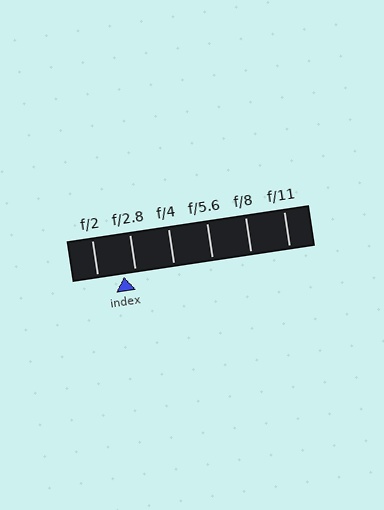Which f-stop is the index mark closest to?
The index mark is closest to f/2.8.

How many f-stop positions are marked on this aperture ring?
There are 6 f-stop positions marked.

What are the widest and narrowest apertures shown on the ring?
The widest aperture shown is f/2 and the narrowest is f/11.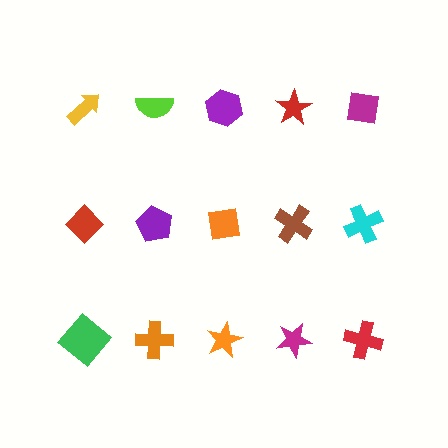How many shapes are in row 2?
5 shapes.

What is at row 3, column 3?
An orange star.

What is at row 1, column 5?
A magenta square.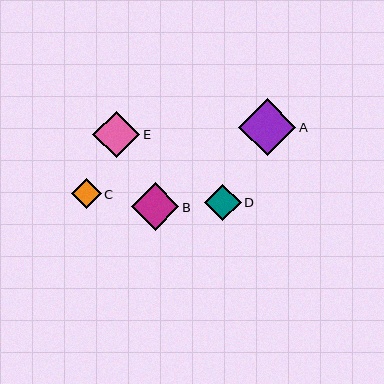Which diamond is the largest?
Diamond A is the largest with a size of approximately 57 pixels.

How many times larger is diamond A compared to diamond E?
Diamond A is approximately 1.2 times the size of diamond E.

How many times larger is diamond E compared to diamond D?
Diamond E is approximately 1.3 times the size of diamond D.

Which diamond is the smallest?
Diamond C is the smallest with a size of approximately 30 pixels.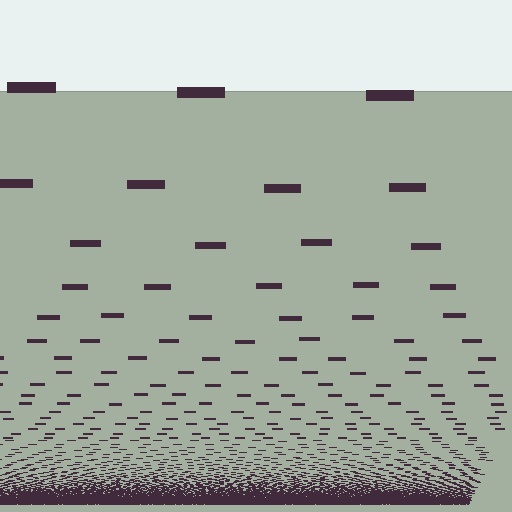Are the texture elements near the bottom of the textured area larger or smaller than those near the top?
Smaller. The gradient is inverted — elements near the bottom are smaller and denser.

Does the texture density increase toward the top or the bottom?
Density increases toward the bottom.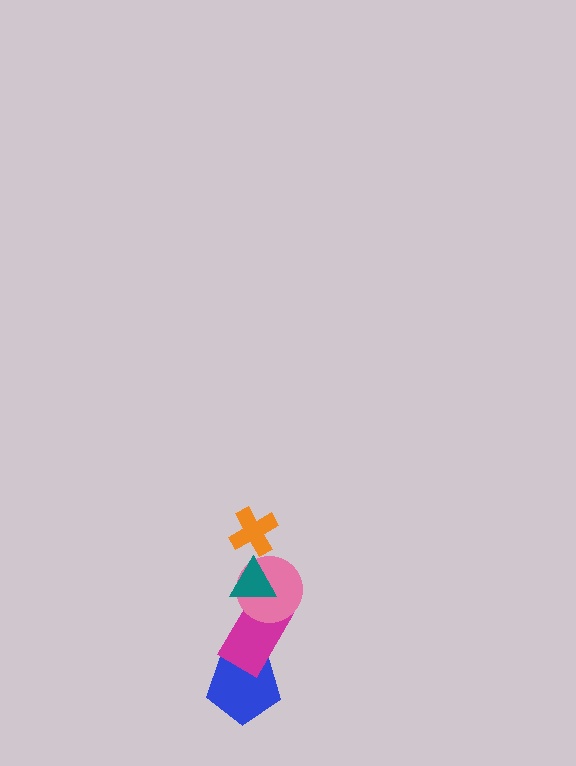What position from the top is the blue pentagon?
The blue pentagon is 5th from the top.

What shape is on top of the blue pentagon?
The magenta rectangle is on top of the blue pentagon.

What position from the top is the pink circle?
The pink circle is 3rd from the top.